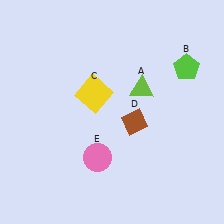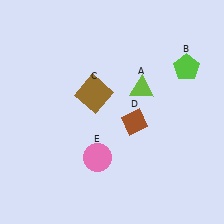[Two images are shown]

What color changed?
The square (C) changed from yellow in Image 1 to brown in Image 2.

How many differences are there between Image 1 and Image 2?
There is 1 difference between the two images.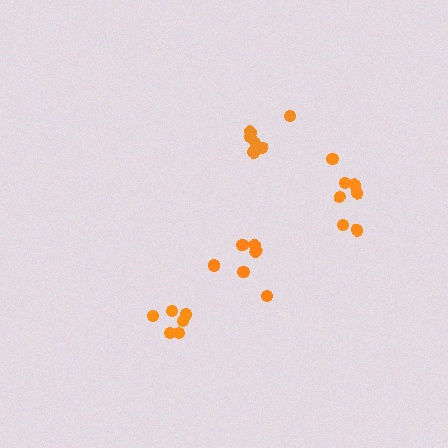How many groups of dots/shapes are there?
There are 4 groups.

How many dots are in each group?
Group 1: 6 dots, Group 2: 6 dots, Group 3: 7 dots, Group 4: 6 dots (25 total).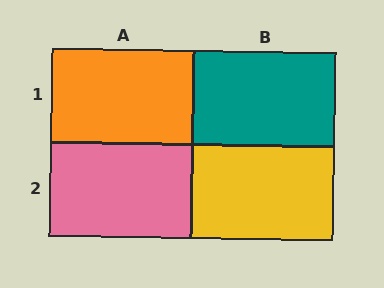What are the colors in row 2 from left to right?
Pink, yellow.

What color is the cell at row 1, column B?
Teal.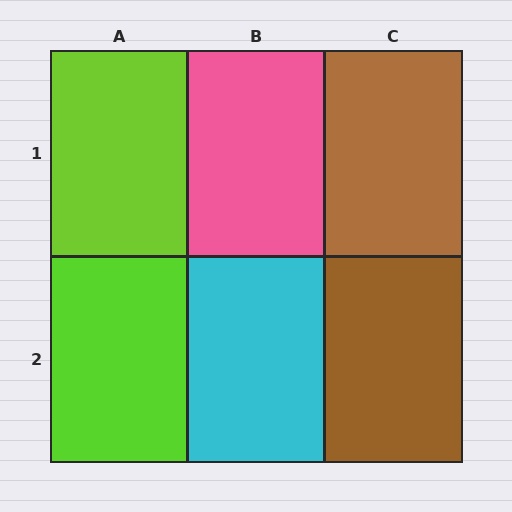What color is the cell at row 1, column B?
Pink.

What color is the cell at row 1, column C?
Brown.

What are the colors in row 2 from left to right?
Lime, cyan, brown.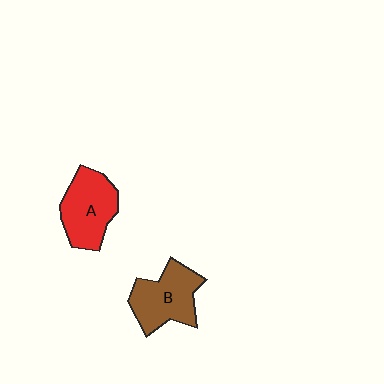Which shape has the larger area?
Shape A (red).